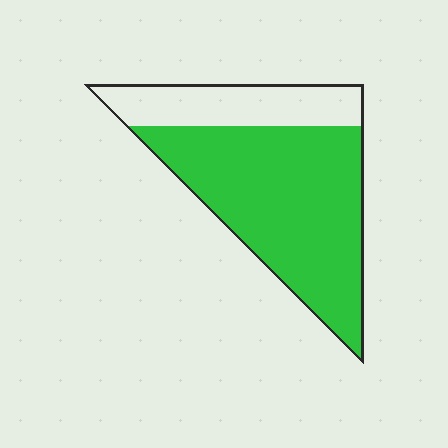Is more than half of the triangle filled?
Yes.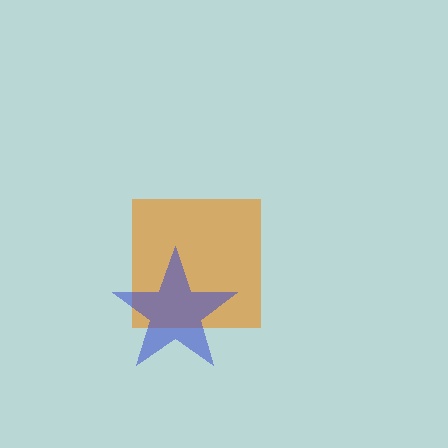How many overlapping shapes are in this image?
There are 2 overlapping shapes in the image.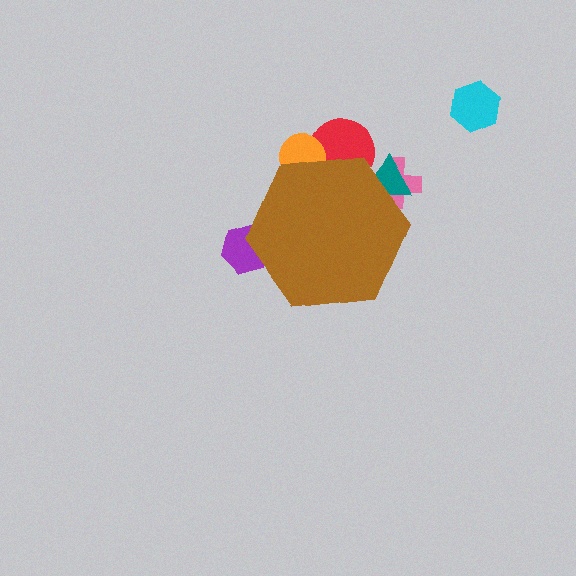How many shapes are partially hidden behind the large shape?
5 shapes are partially hidden.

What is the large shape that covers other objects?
A brown hexagon.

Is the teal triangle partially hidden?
Yes, the teal triangle is partially hidden behind the brown hexagon.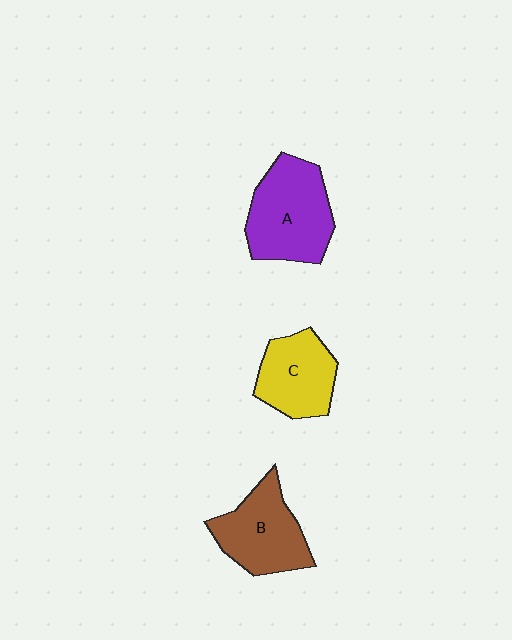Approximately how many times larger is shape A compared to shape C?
Approximately 1.3 times.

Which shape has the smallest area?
Shape C (yellow).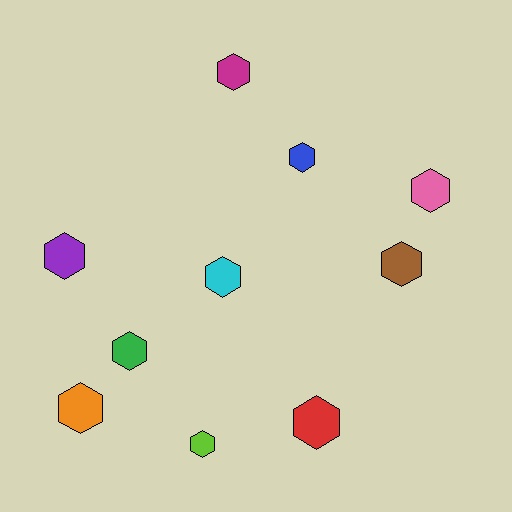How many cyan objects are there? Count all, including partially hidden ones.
There is 1 cyan object.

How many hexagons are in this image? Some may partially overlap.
There are 10 hexagons.